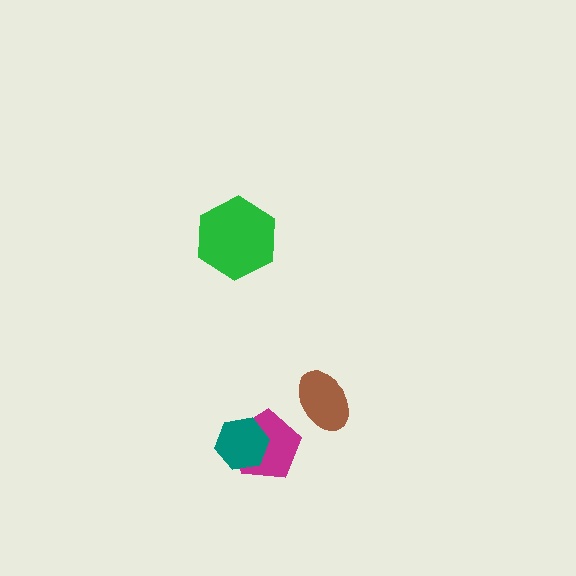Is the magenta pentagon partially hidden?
Yes, it is partially covered by another shape.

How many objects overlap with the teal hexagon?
1 object overlaps with the teal hexagon.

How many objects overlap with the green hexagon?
0 objects overlap with the green hexagon.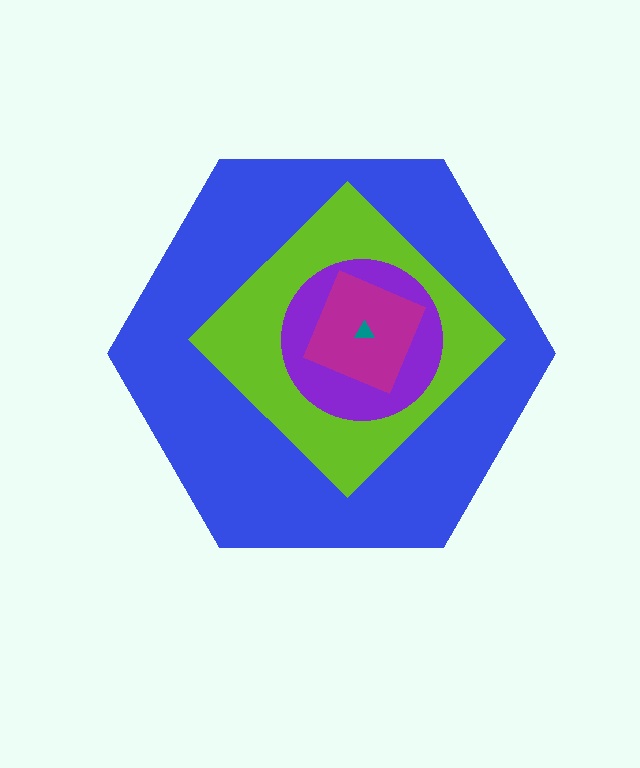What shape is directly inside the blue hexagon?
The lime diamond.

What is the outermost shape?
The blue hexagon.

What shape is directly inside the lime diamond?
The purple circle.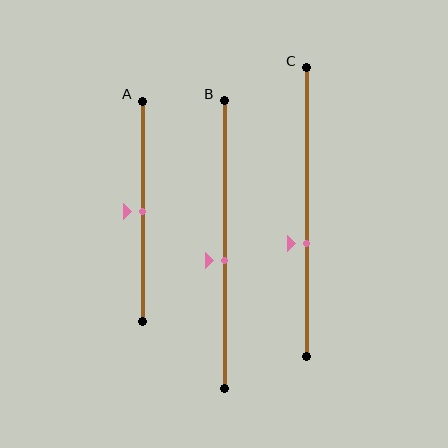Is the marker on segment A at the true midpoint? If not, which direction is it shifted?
Yes, the marker on segment A is at the true midpoint.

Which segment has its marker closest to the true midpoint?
Segment A has its marker closest to the true midpoint.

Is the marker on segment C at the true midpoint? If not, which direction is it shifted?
No, the marker on segment C is shifted downward by about 11% of the segment length.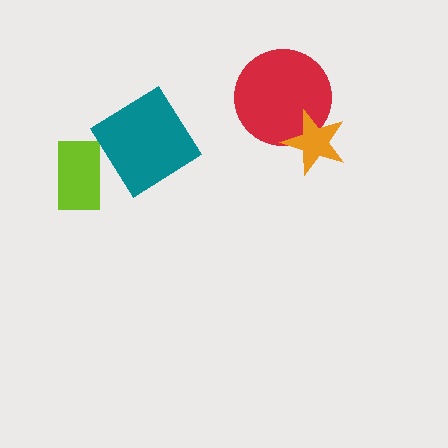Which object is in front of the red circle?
The orange star is in front of the red circle.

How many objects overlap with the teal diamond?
0 objects overlap with the teal diamond.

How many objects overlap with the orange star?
1 object overlaps with the orange star.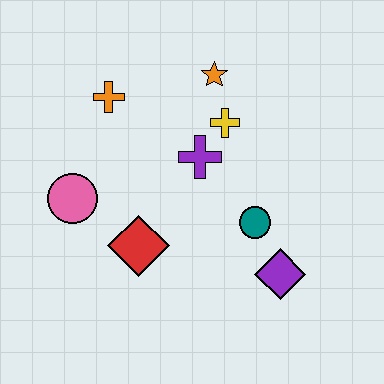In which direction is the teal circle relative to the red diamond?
The teal circle is to the right of the red diamond.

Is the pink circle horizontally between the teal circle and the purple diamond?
No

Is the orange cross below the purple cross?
No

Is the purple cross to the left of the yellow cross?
Yes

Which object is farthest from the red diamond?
The orange star is farthest from the red diamond.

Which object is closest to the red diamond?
The pink circle is closest to the red diamond.